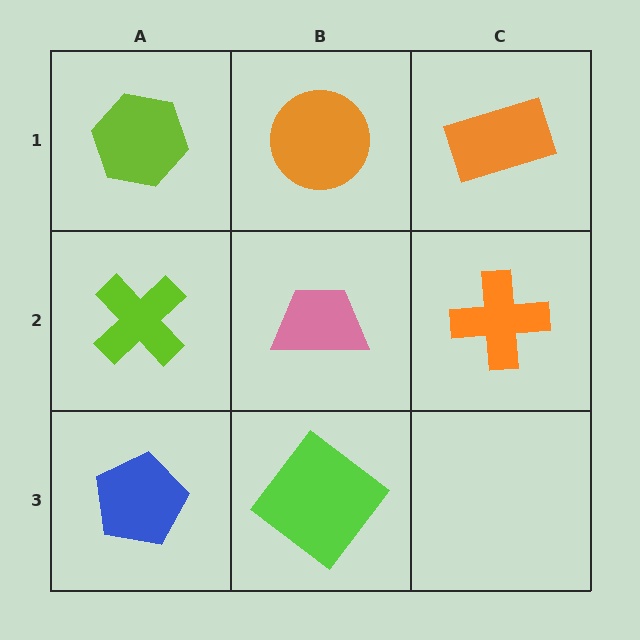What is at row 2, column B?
A pink trapezoid.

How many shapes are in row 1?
3 shapes.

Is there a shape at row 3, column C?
No, that cell is empty.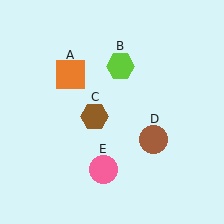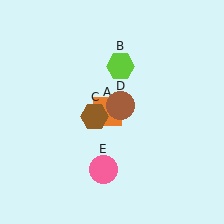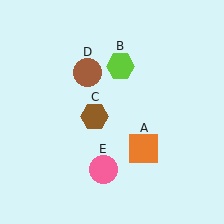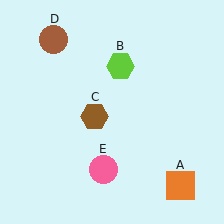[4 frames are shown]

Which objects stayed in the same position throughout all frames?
Lime hexagon (object B) and brown hexagon (object C) and pink circle (object E) remained stationary.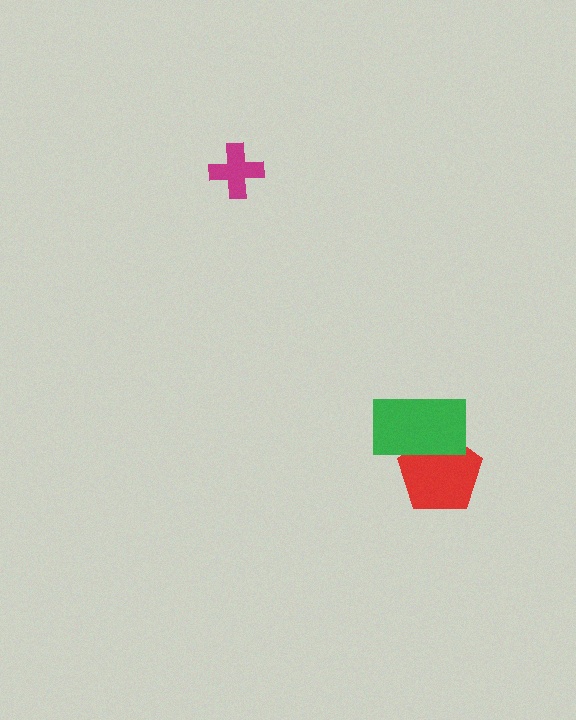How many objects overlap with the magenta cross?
0 objects overlap with the magenta cross.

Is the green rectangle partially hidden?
No, no other shape covers it.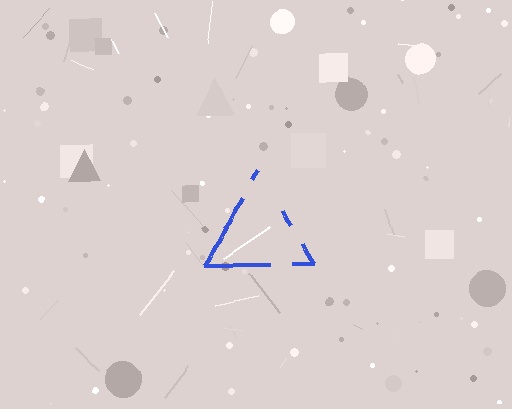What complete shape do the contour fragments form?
The contour fragments form a triangle.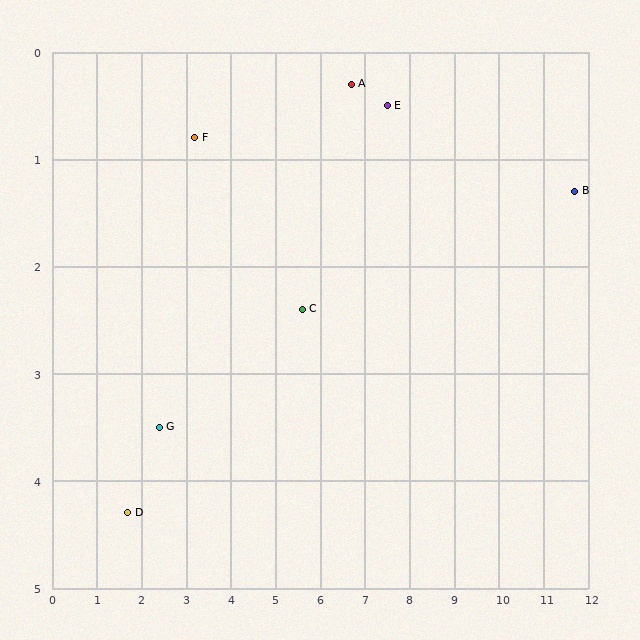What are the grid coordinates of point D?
Point D is at approximately (1.7, 4.3).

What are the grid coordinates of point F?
Point F is at approximately (3.2, 0.8).